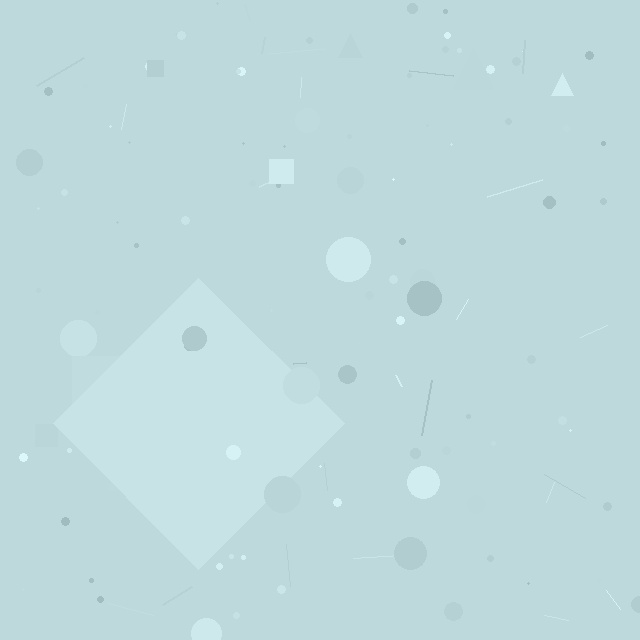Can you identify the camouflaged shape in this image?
The camouflaged shape is a diamond.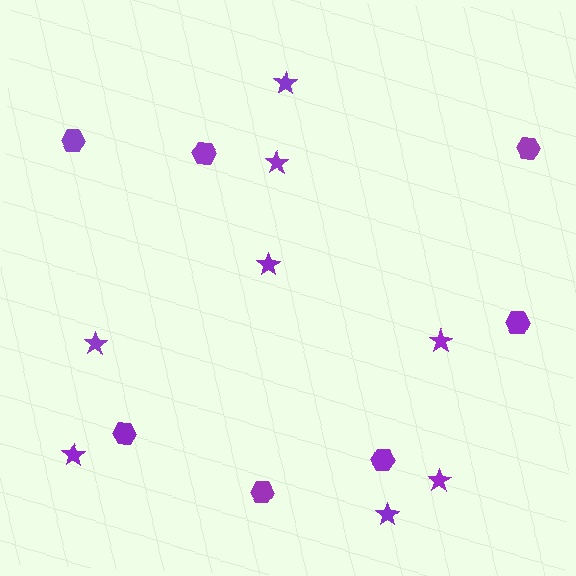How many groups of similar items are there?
There are 2 groups: one group of hexagons (7) and one group of stars (8).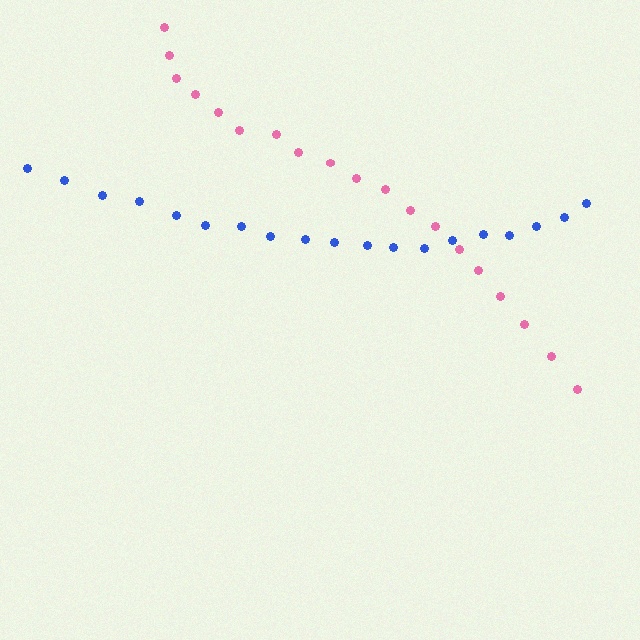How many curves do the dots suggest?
There are 2 distinct paths.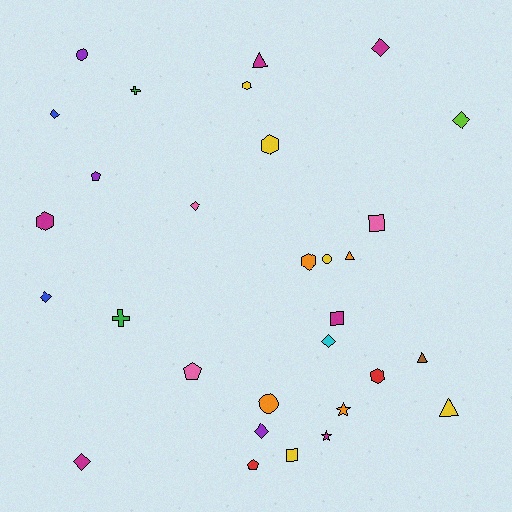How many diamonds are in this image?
There are 8 diamonds.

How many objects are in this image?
There are 30 objects.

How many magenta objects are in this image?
There are 6 magenta objects.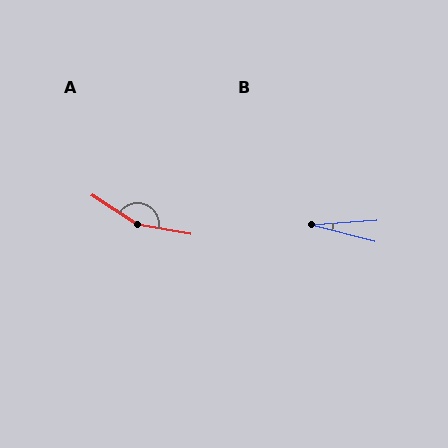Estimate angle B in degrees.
Approximately 19 degrees.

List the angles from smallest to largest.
B (19°), A (158°).